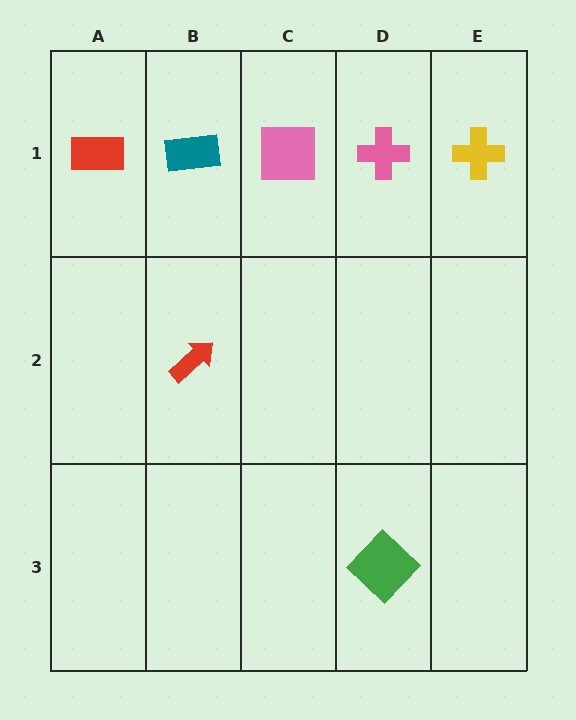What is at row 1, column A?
A red rectangle.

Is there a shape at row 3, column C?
No, that cell is empty.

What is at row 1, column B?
A teal rectangle.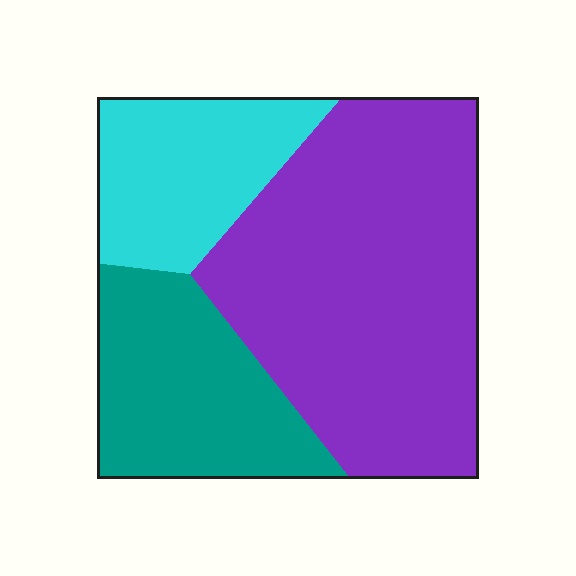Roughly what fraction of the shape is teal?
Teal covers around 25% of the shape.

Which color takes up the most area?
Purple, at roughly 55%.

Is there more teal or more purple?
Purple.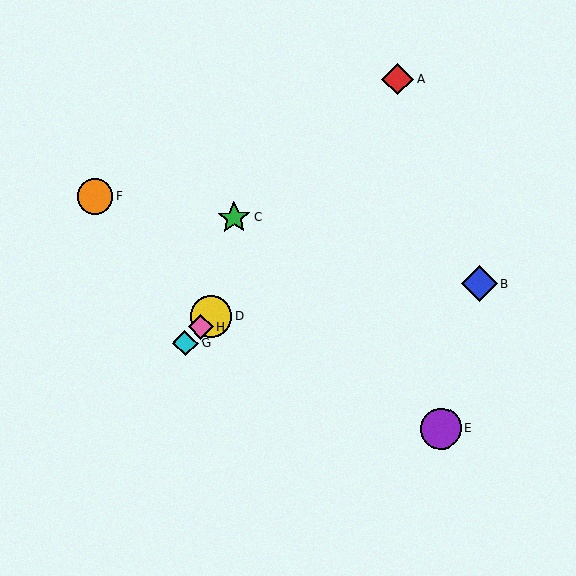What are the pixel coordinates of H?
Object H is at (201, 327).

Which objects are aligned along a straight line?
Objects D, G, H are aligned along a straight line.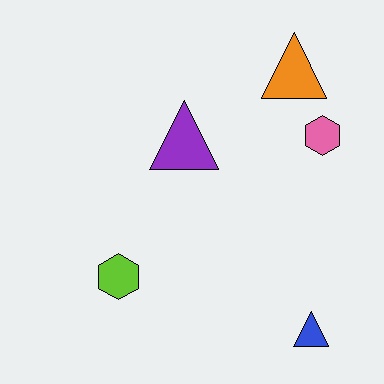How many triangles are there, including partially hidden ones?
There are 3 triangles.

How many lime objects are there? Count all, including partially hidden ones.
There is 1 lime object.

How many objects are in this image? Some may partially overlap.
There are 5 objects.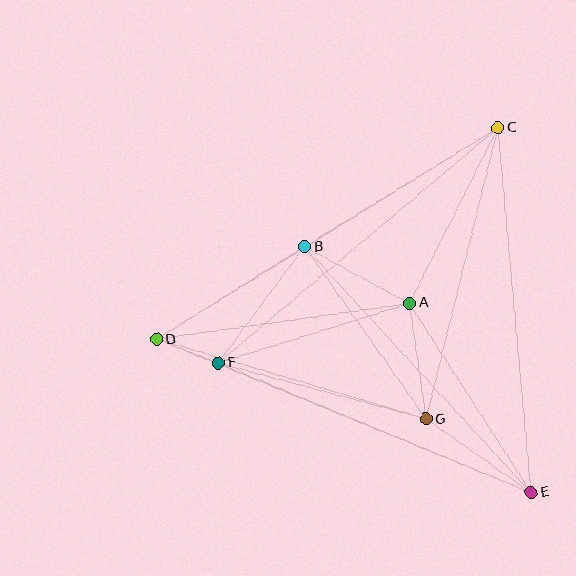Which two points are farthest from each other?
Points D and E are farthest from each other.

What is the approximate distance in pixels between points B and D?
The distance between B and D is approximately 175 pixels.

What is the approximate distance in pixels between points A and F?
The distance between A and F is approximately 200 pixels.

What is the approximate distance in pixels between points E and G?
The distance between E and G is approximately 128 pixels.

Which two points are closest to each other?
Points D and F are closest to each other.